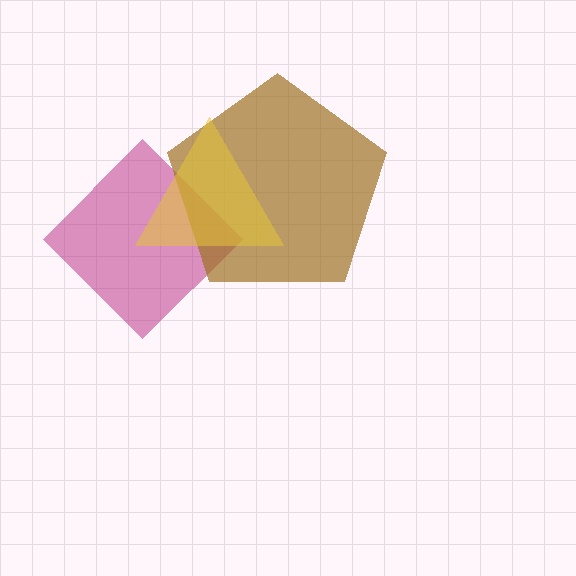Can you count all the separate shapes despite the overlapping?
Yes, there are 3 separate shapes.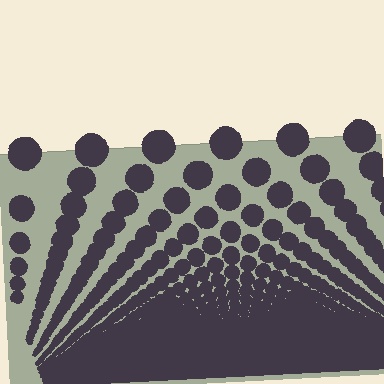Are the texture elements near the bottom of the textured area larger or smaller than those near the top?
Smaller. The gradient is inverted — elements near the bottom are smaller and denser.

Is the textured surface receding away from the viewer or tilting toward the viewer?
The surface appears to tilt toward the viewer. Texture elements get larger and sparser toward the top.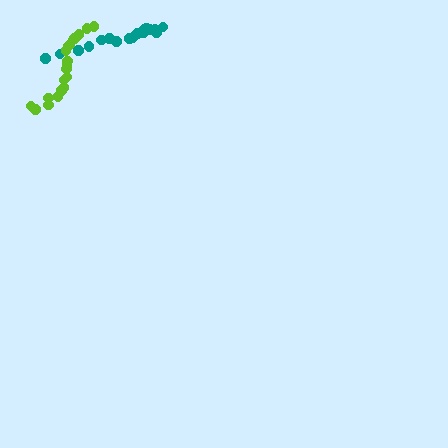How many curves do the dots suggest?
There are 2 distinct paths.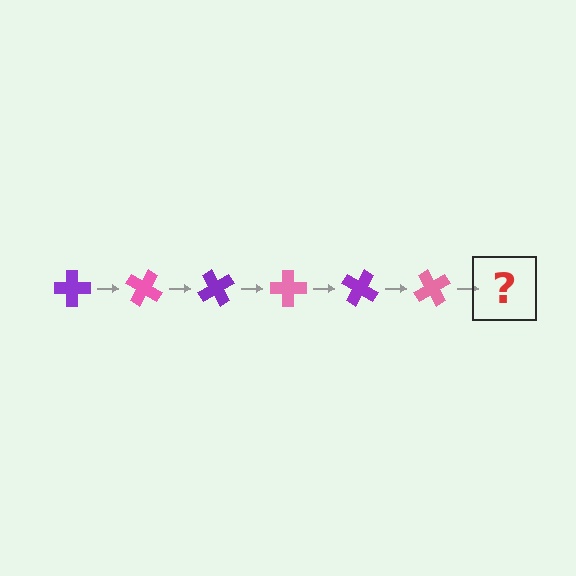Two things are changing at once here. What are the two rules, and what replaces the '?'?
The two rules are that it rotates 30 degrees each step and the color cycles through purple and pink. The '?' should be a purple cross, rotated 180 degrees from the start.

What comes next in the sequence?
The next element should be a purple cross, rotated 180 degrees from the start.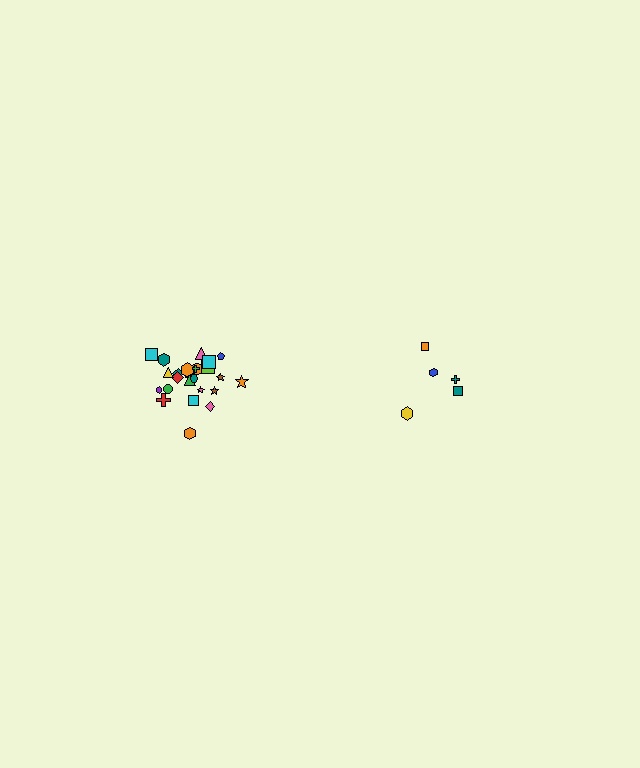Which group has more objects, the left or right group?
The left group.